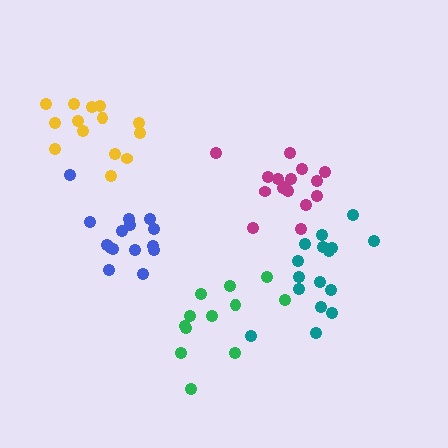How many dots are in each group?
Group 1: 16 dots, Group 2: 15 dots, Group 3: 12 dots, Group 4: 14 dots, Group 5: 16 dots (73 total).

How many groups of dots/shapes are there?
There are 5 groups.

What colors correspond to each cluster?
The clusters are colored: teal, blue, green, yellow, magenta.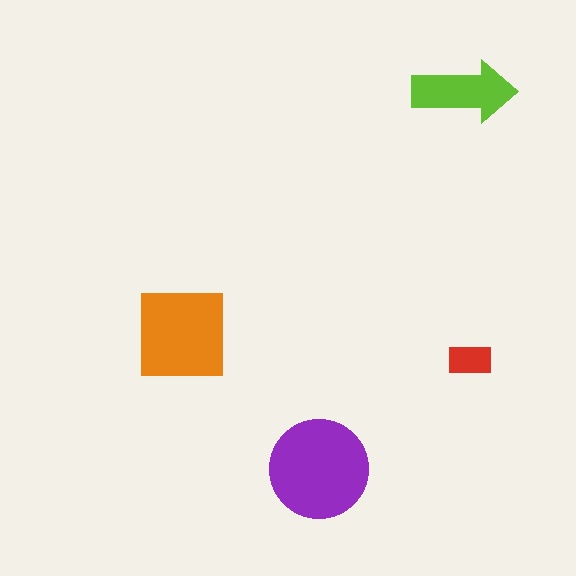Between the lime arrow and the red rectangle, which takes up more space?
The lime arrow.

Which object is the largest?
The purple circle.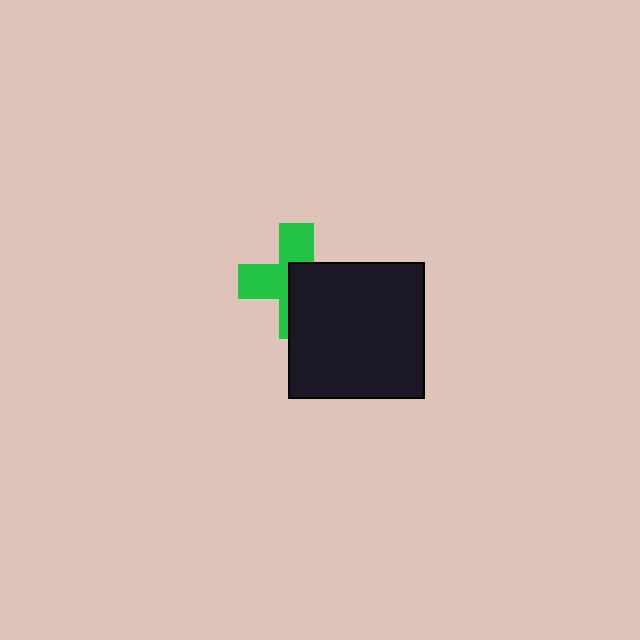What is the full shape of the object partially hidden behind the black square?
The partially hidden object is a green cross.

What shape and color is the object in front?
The object in front is a black square.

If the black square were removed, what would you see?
You would see the complete green cross.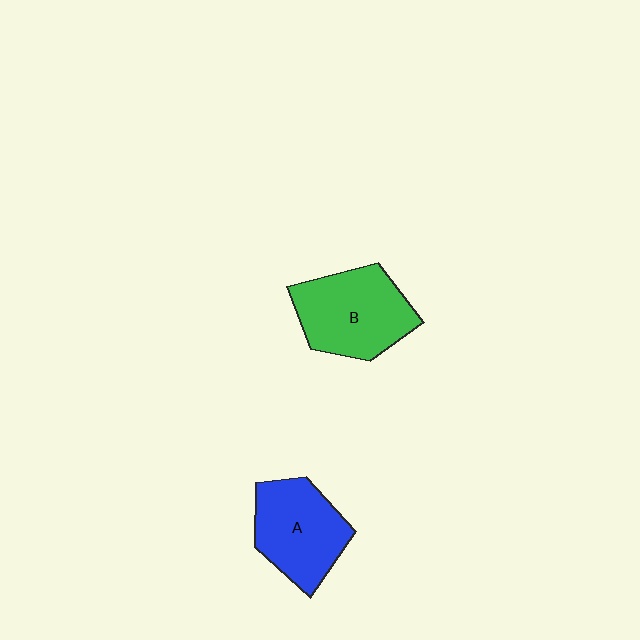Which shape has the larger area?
Shape B (green).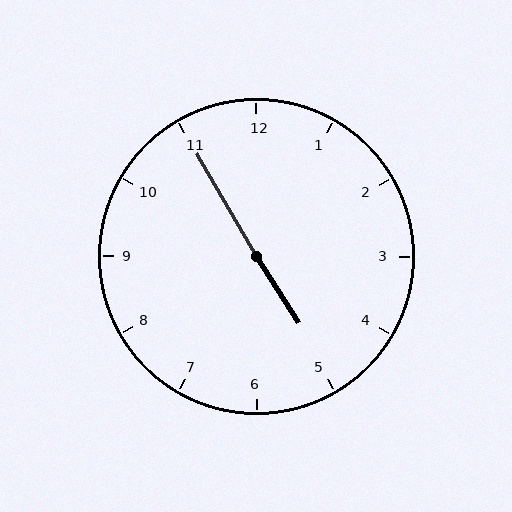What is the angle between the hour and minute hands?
Approximately 178 degrees.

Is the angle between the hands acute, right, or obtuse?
It is obtuse.